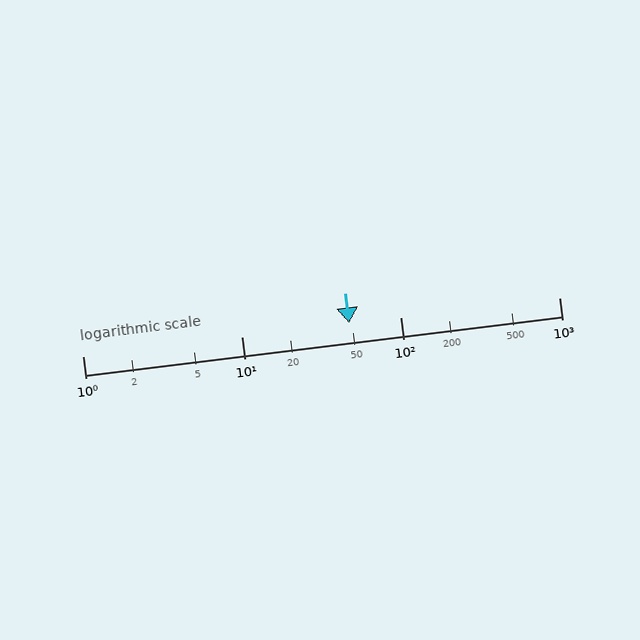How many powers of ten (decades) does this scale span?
The scale spans 3 decades, from 1 to 1000.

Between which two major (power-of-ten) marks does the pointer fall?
The pointer is between 10 and 100.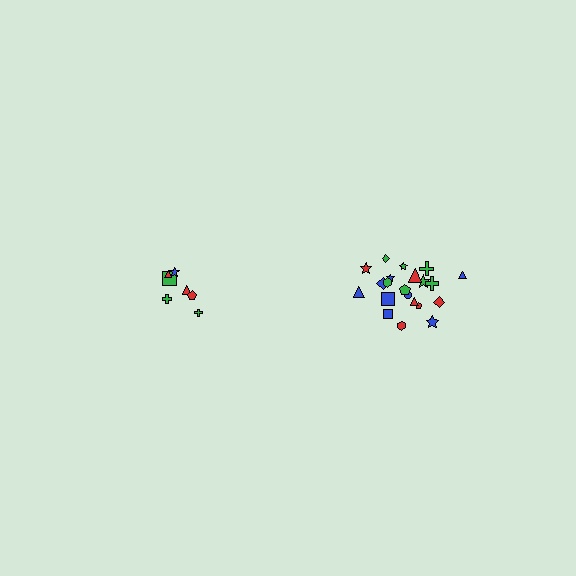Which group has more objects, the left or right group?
The right group.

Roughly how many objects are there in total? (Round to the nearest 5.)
Roughly 30 objects in total.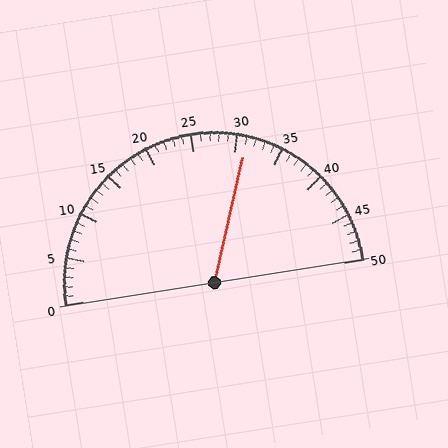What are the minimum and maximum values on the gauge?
The gauge ranges from 0 to 50.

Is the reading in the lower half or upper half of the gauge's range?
The reading is in the upper half of the range (0 to 50).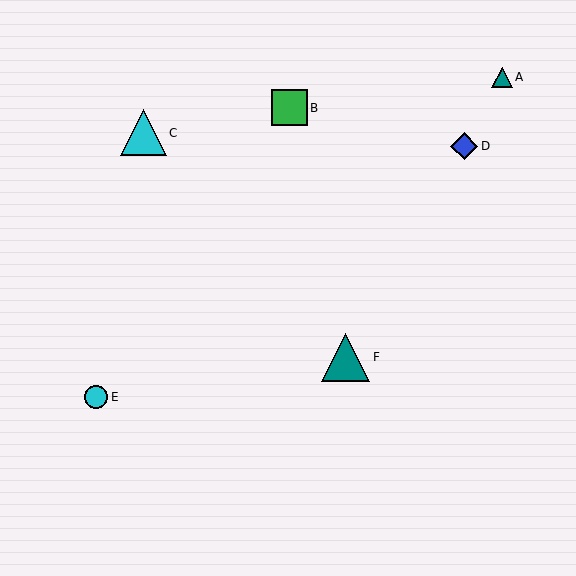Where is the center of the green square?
The center of the green square is at (289, 108).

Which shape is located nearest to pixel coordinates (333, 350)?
The teal triangle (labeled F) at (345, 357) is nearest to that location.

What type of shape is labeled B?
Shape B is a green square.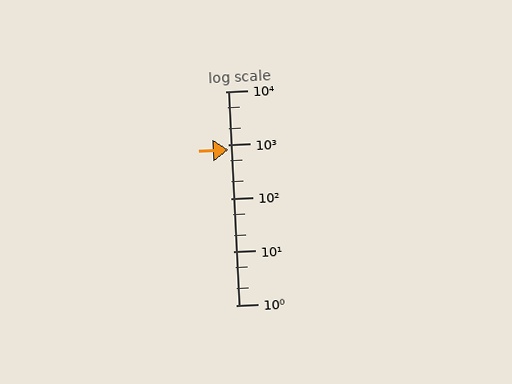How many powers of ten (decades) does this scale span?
The scale spans 4 decades, from 1 to 10000.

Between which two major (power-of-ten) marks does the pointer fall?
The pointer is between 100 and 1000.